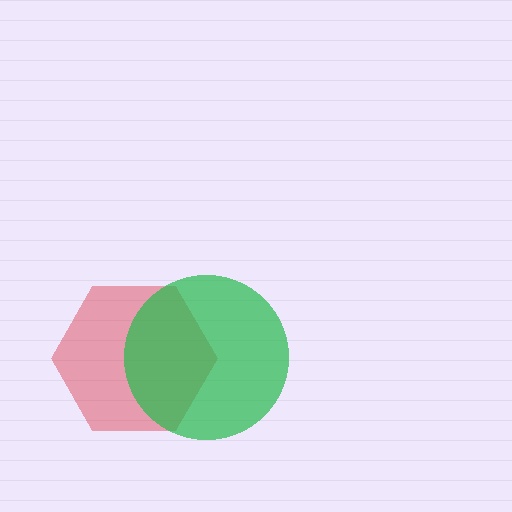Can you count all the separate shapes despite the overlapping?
Yes, there are 2 separate shapes.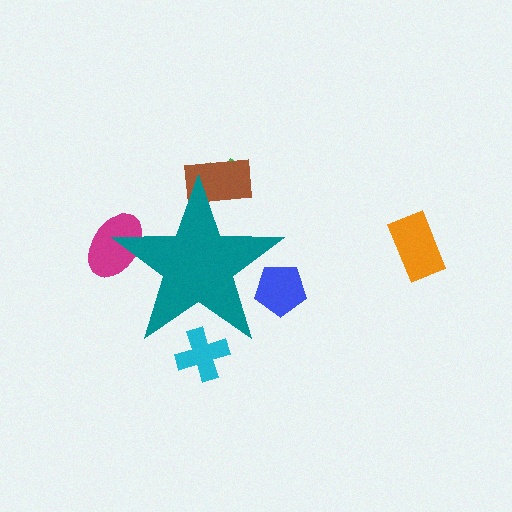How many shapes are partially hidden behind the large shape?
5 shapes are partially hidden.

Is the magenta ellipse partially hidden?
Yes, the magenta ellipse is partially hidden behind the teal star.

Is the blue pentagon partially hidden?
Yes, the blue pentagon is partially hidden behind the teal star.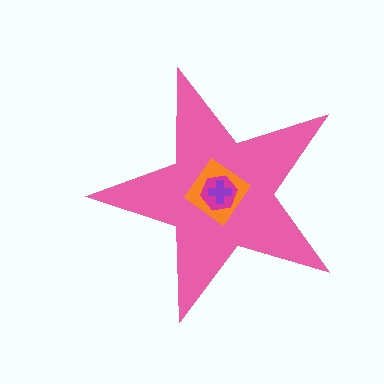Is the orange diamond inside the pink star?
Yes.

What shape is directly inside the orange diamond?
The magenta hexagon.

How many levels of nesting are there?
4.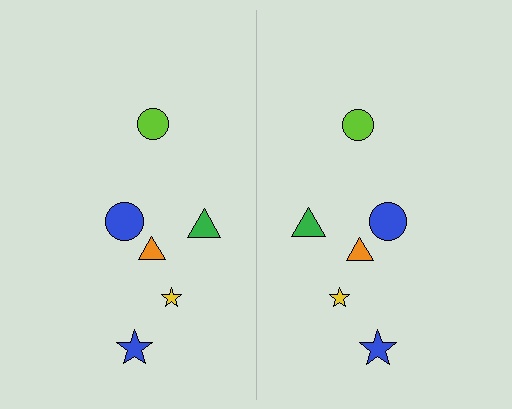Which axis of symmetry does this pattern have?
The pattern has a vertical axis of symmetry running through the center of the image.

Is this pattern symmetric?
Yes, this pattern has bilateral (reflection) symmetry.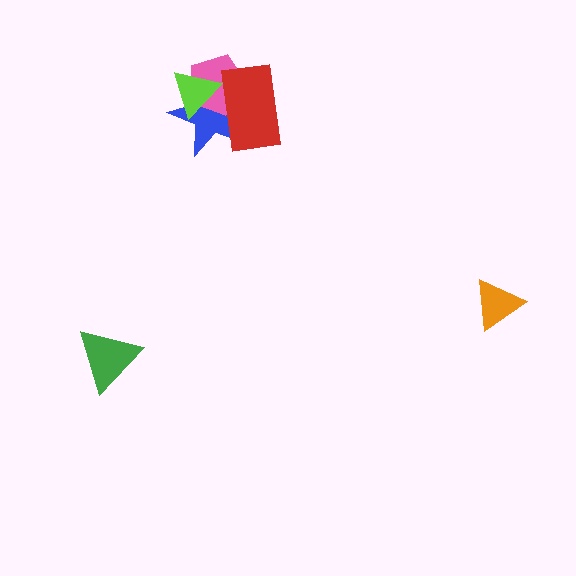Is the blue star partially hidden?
Yes, it is partially covered by another shape.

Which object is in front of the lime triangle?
The red rectangle is in front of the lime triangle.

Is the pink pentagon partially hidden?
Yes, it is partially covered by another shape.